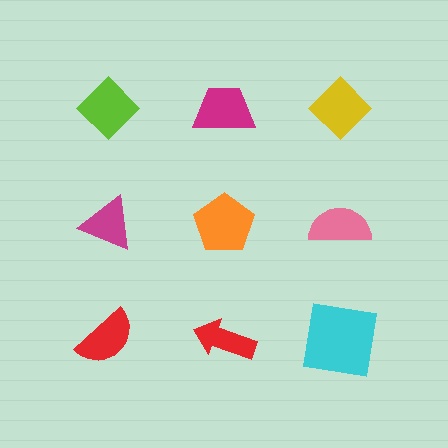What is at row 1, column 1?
A lime diamond.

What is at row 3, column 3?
A cyan square.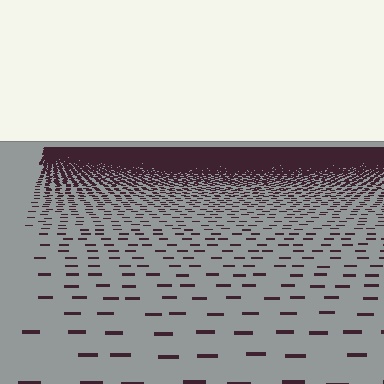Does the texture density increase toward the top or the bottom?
Density increases toward the top.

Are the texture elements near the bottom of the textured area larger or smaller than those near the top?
Larger. Near the bottom, elements are closer to the viewer and appear at a bigger on-screen size.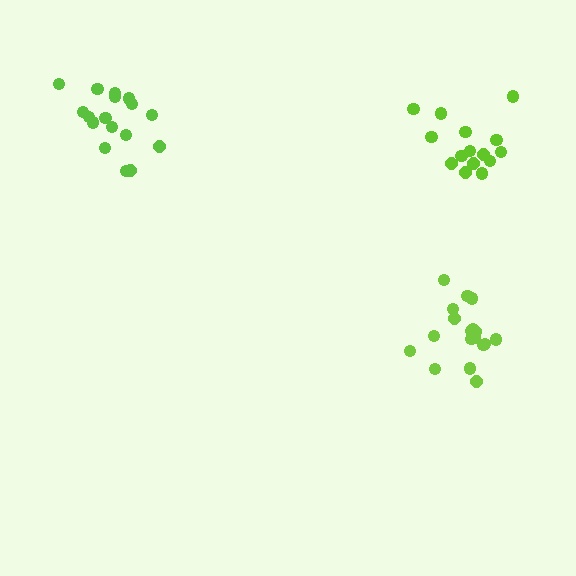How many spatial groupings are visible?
There are 3 spatial groupings.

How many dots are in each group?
Group 1: 18 dots, Group 2: 17 dots, Group 3: 15 dots (50 total).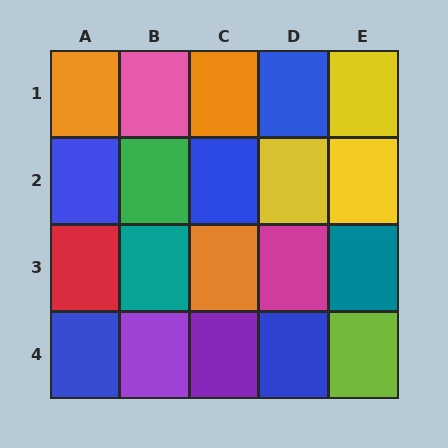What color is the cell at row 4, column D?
Blue.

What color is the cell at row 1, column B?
Pink.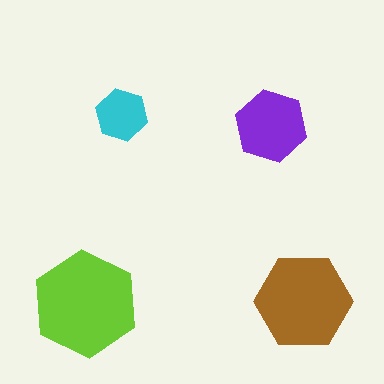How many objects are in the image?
There are 4 objects in the image.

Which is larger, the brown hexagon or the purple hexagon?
The brown one.